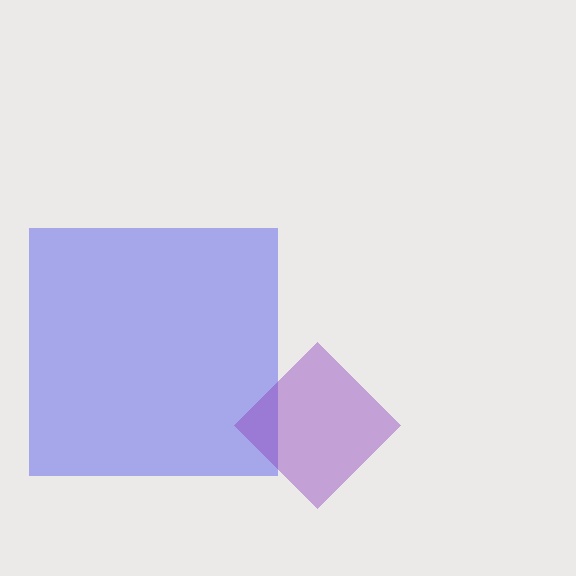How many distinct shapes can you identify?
There are 2 distinct shapes: a blue square, a purple diamond.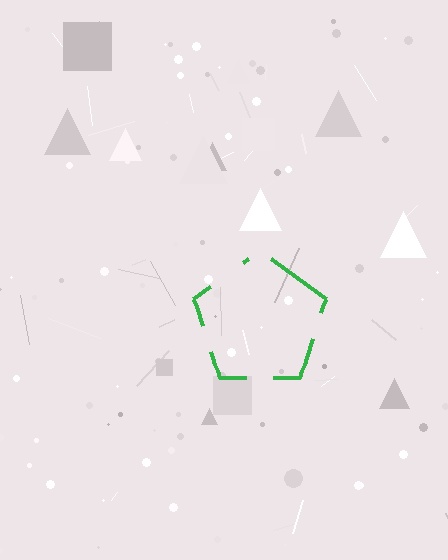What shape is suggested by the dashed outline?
The dashed outline suggests a pentagon.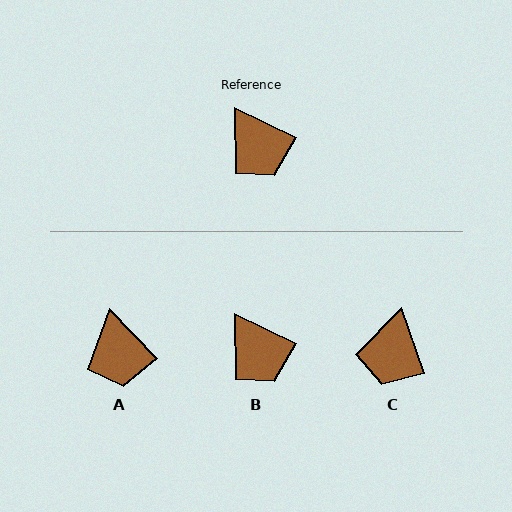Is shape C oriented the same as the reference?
No, it is off by about 46 degrees.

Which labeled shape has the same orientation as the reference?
B.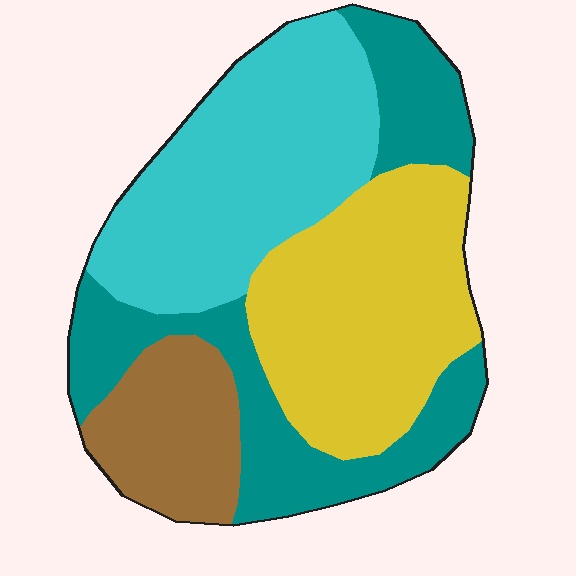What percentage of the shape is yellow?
Yellow covers roughly 30% of the shape.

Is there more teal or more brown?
Teal.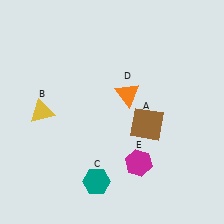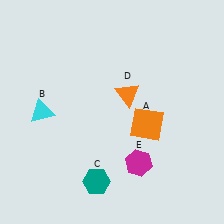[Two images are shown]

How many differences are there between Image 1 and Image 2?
There are 2 differences between the two images.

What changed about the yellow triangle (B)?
In Image 1, B is yellow. In Image 2, it changed to cyan.